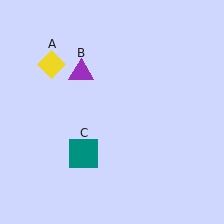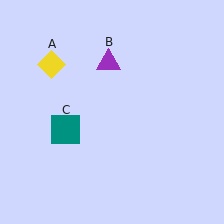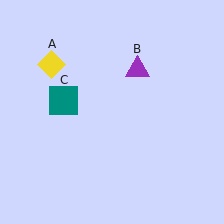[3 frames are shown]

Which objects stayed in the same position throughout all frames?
Yellow diamond (object A) remained stationary.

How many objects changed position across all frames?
2 objects changed position: purple triangle (object B), teal square (object C).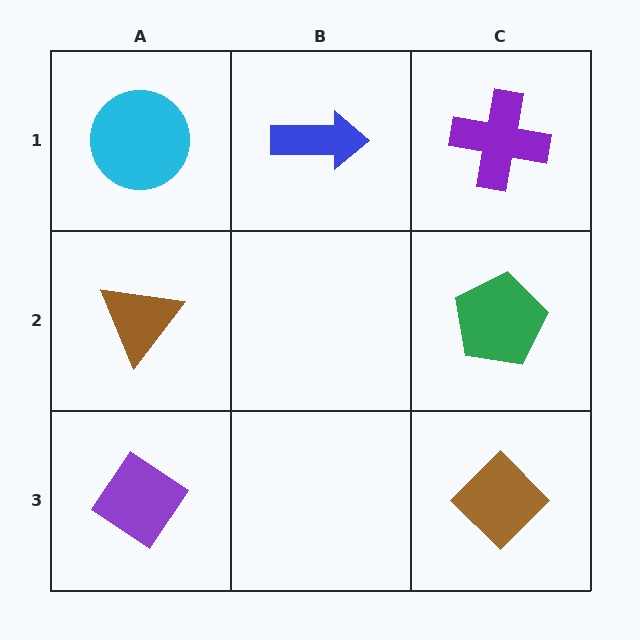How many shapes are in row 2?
2 shapes.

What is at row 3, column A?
A purple diamond.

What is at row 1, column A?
A cyan circle.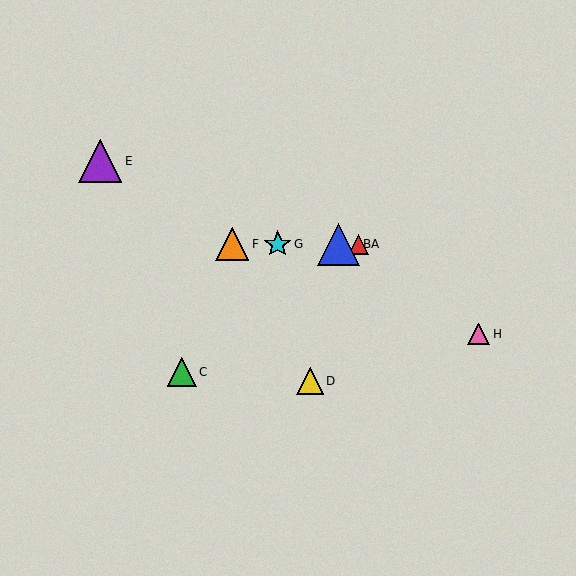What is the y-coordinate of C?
Object C is at y≈372.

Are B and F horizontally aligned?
Yes, both are at y≈244.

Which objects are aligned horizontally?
Objects A, B, F, G are aligned horizontally.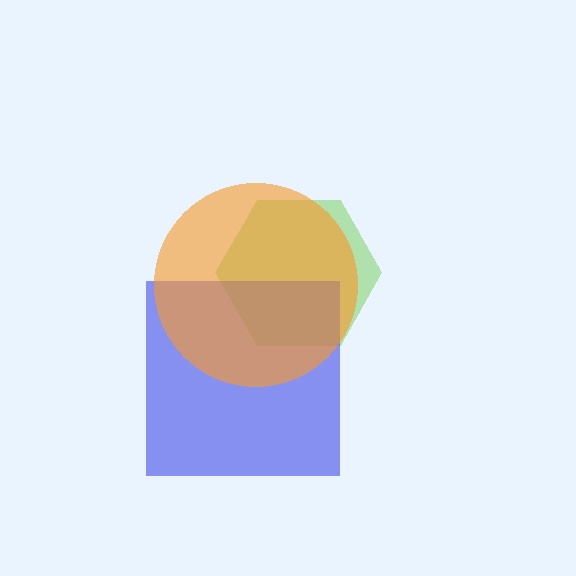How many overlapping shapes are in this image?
There are 3 overlapping shapes in the image.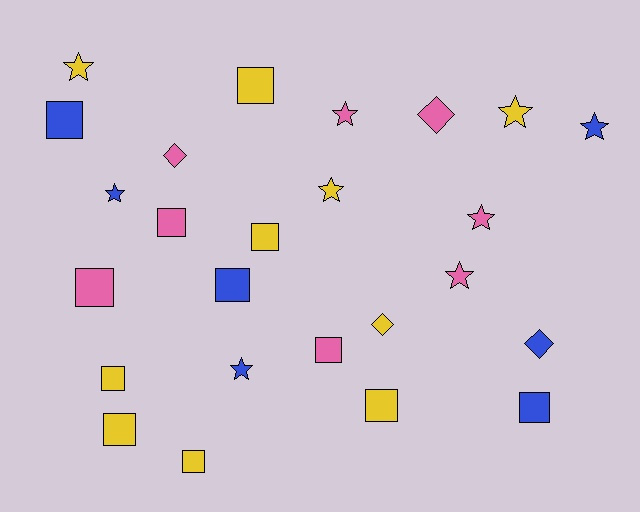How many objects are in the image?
There are 25 objects.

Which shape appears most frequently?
Square, with 12 objects.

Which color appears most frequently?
Yellow, with 10 objects.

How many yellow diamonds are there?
There is 1 yellow diamond.